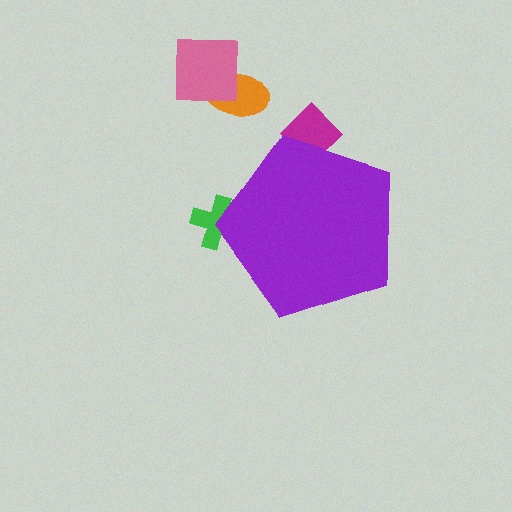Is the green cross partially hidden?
Yes, the green cross is partially hidden behind the purple pentagon.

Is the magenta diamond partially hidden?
Yes, the magenta diamond is partially hidden behind the purple pentagon.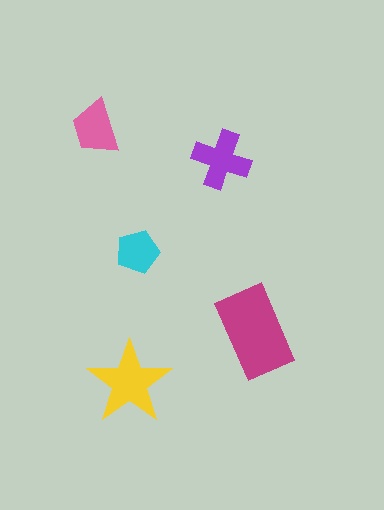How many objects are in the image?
There are 5 objects in the image.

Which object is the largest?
The magenta rectangle.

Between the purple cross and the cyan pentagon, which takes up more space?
The purple cross.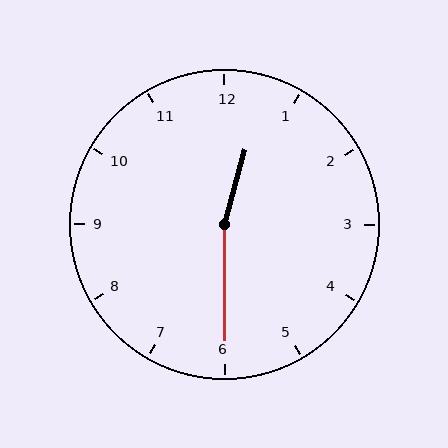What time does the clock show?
12:30.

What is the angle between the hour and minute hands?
Approximately 165 degrees.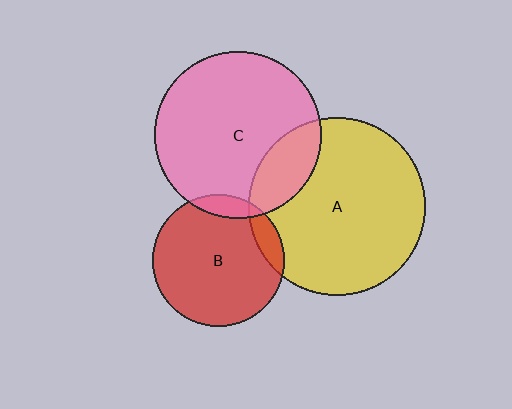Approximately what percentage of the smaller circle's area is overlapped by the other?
Approximately 20%.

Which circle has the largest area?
Circle A (yellow).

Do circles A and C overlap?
Yes.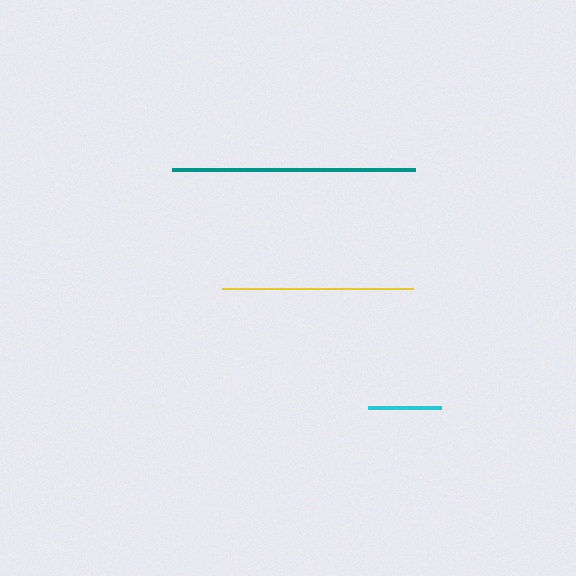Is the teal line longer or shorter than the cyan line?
The teal line is longer than the cyan line.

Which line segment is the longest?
The teal line is the longest at approximately 243 pixels.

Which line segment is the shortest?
The cyan line is the shortest at approximately 72 pixels.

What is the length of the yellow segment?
The yellow segment is approximately 191 pixels long.